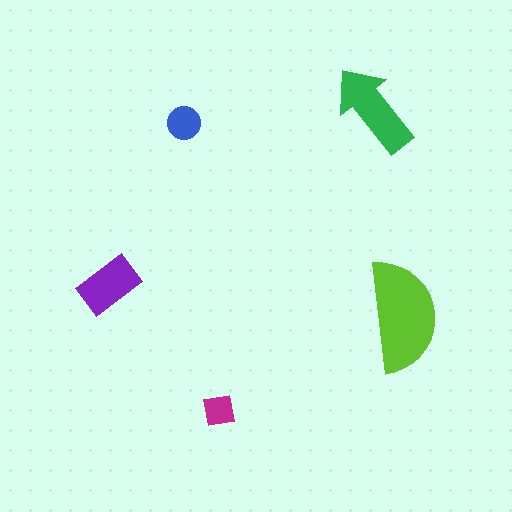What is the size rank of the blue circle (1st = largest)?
4th.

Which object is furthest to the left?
The purple rectangle is leftmost.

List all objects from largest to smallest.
The lime semicircle, the green arrow, the purple rectangle, the blue circle, the magenta square.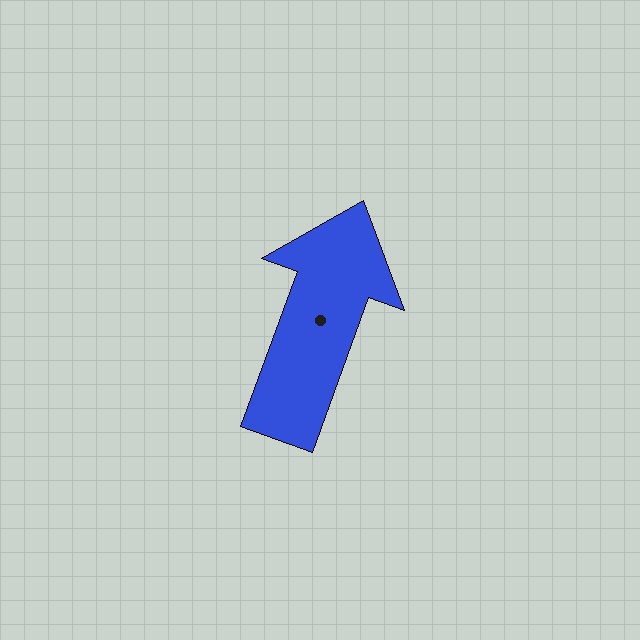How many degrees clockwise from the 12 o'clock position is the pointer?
Approximately 20 degrees.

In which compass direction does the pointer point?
North.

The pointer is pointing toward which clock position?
Roughly 1 o'clock.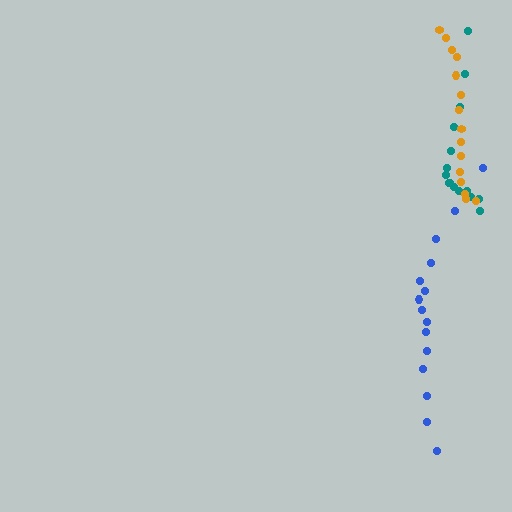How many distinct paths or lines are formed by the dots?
There are 3 distinct paths.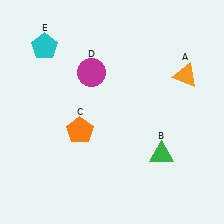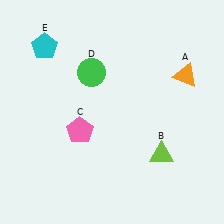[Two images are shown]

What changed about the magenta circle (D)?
In Image 1, D is magenta. In Image 2, it changed to green.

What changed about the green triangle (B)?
In Image 1, B is green. In Image 2, it changed to lime.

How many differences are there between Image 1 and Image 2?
There are 3 differences between the two images.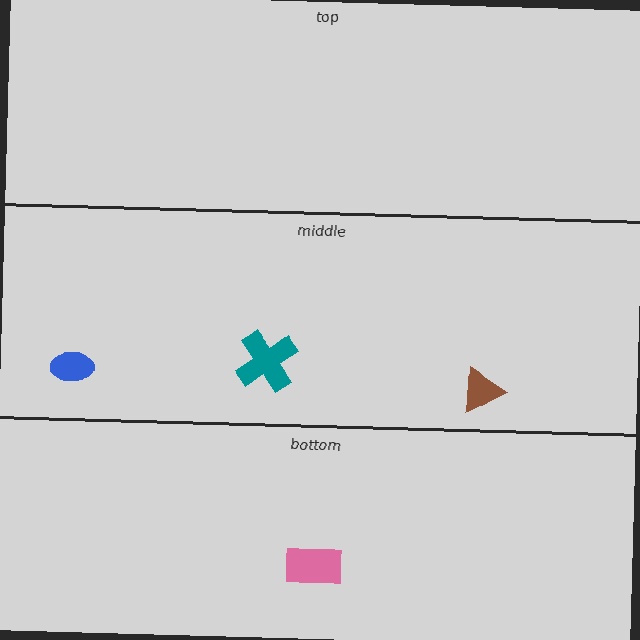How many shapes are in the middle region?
3.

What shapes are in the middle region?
The blue ellipse, the teal cross, the brown triangle.